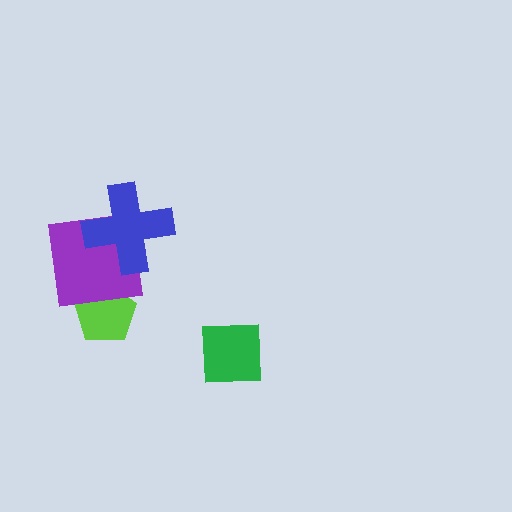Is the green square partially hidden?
No, no other shape covers it.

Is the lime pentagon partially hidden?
Yes, it is partially covered by another shape.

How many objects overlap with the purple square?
2 objects overlap with the purple square.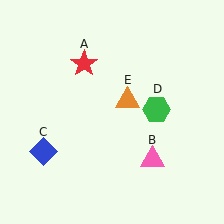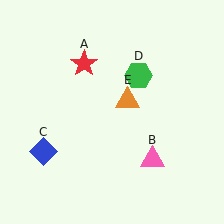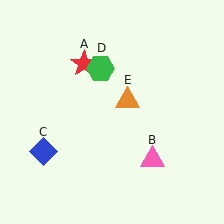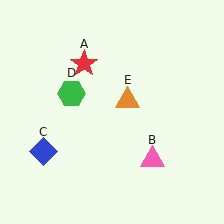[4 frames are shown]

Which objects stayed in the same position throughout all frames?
Red star (object A) and pink triangle (object B) and blue diamond (object C) and orange triangle (object E) remained stationary.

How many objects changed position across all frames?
1 object changed position: green hexagon (object D).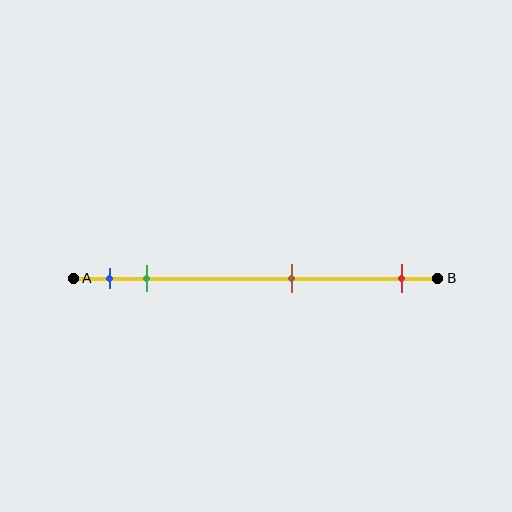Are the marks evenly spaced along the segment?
No, the marks are not evenly spaced.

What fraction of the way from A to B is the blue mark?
The blue mark is approximately 10% (0.1) of the way from A to B.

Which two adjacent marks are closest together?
The blue and green marks are the closest adjacent pair.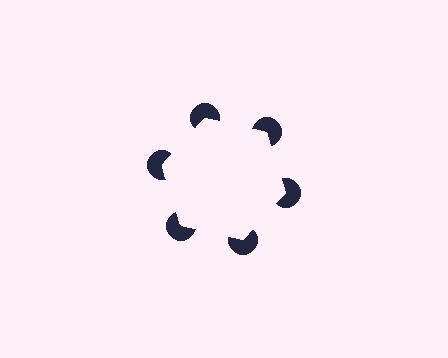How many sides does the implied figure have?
6 sides.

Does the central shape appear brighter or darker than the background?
It typically appears slightly brighter than the background, even though no actual brightness change is drawn.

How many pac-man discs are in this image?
There are 6 — one at each vertex of the illusory hexagon.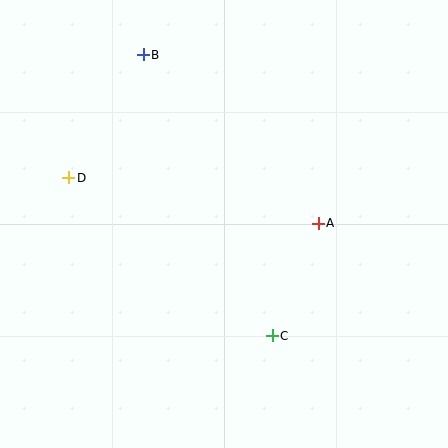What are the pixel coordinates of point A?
Point A is at (318, 223).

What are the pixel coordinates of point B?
Point B is at (143, 55).